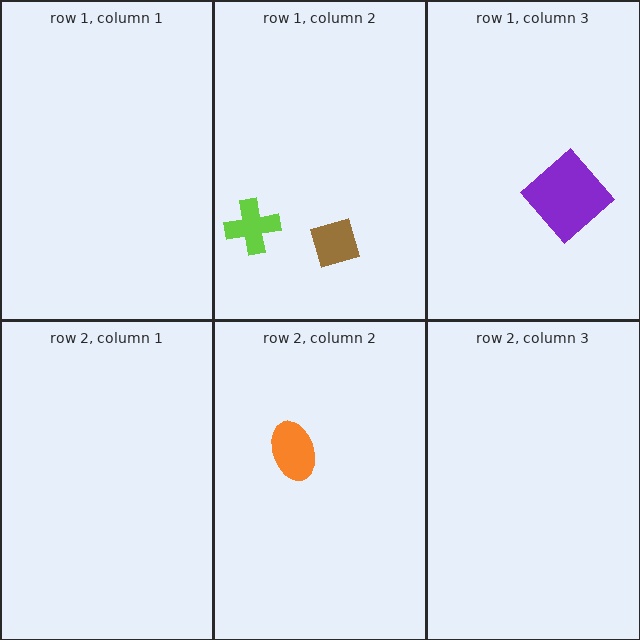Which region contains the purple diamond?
The row 1, column 3 region.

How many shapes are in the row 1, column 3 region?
1.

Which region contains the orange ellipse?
The row 2, column 2 region.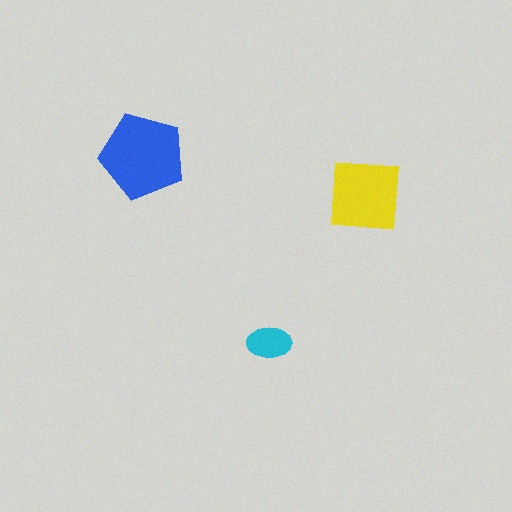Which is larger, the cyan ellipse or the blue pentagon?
The blue pentagon.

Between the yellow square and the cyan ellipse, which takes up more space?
The yellow square.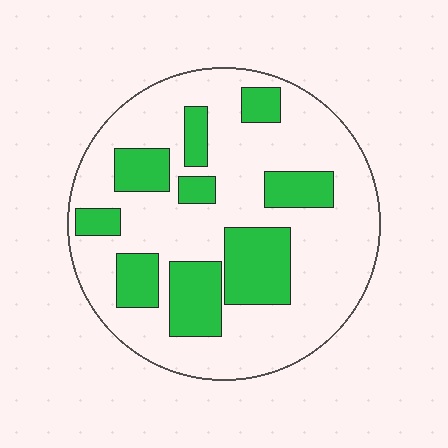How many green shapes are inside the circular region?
9.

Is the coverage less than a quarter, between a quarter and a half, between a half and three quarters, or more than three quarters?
Between a quarter and a half.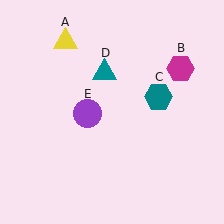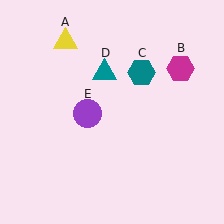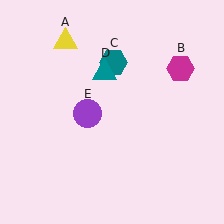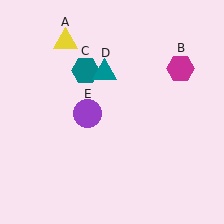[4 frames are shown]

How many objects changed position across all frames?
1 object changed position: teal hexagon (object C).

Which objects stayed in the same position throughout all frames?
Yellow triangle (object A) and magenta hexagon (object B) and teal triangle (object D) and purple circle (object E) remained stationary.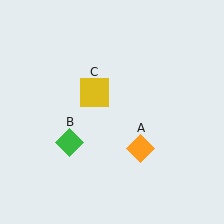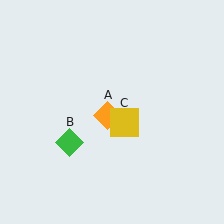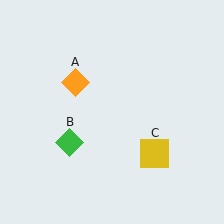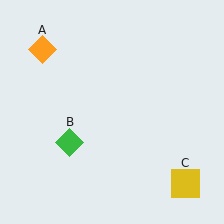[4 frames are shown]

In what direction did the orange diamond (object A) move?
The orange diamond (object A) moved up and to the left.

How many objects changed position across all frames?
2 objects changed position: orange diamond (object A), yellow square (object C).